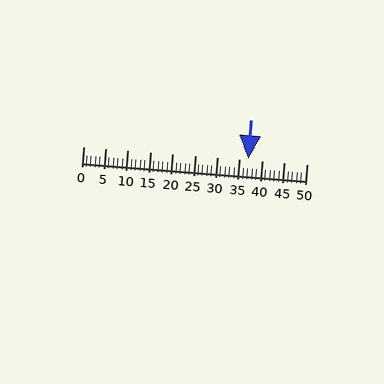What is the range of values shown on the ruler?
The ruler shows values from 0 to 50.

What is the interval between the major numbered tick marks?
The major tick marks are spaced 5 units apart.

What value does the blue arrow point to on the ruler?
The blue arrow points to approximately 37.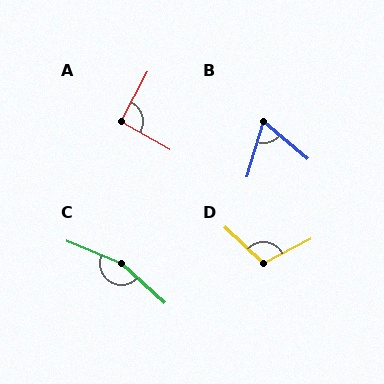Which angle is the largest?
C, at approximately 160 degrees.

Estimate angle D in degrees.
Approximately 109 degrees.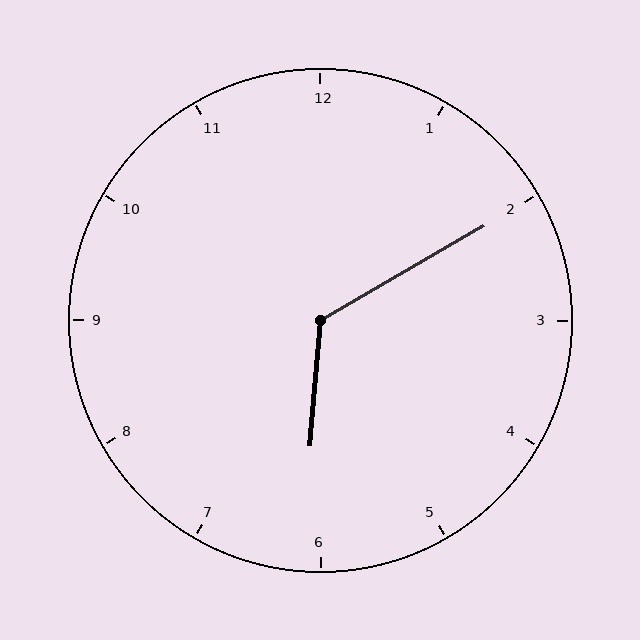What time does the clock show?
6:10.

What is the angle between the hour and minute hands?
Approximately 125 degrees.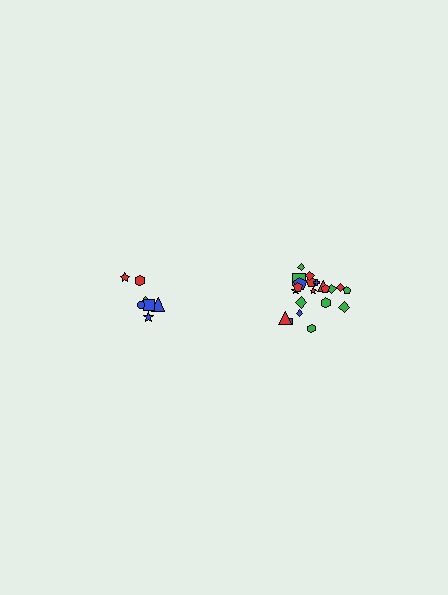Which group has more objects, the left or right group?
The right group.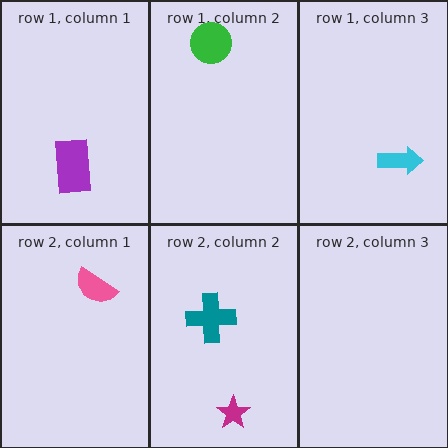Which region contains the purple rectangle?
The row 1, column 1 region.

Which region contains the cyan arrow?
The row 1, column 3 region.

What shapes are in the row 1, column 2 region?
The green circle.